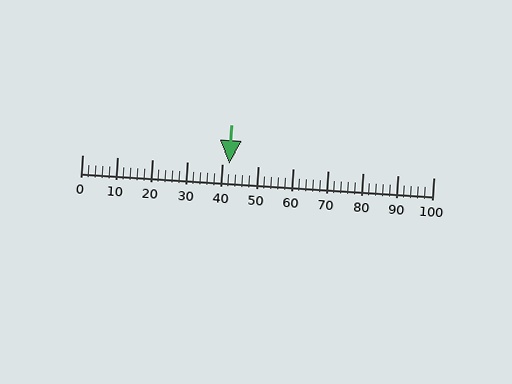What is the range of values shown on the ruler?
The ruler shows values from 0 to 100.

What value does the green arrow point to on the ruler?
The green arrow points to approximately 42.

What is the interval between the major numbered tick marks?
The major tick marks are spaced 10 units apart.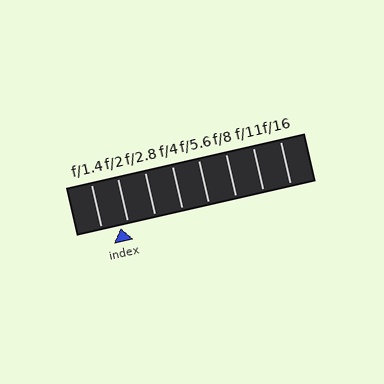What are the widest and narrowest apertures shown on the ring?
The widest aperture shown is f/1.4 and the narrowest is f/16.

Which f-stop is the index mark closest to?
The index mark is closest to f/2.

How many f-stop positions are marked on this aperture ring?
There are 8 f-stop positions marked.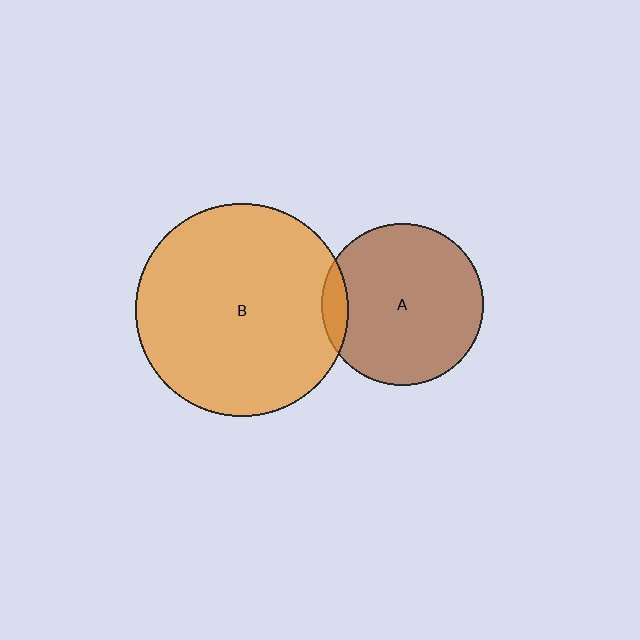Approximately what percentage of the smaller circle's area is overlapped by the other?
Approximately 10%.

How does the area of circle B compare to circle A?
Approximately 1.7 times.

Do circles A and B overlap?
Yes.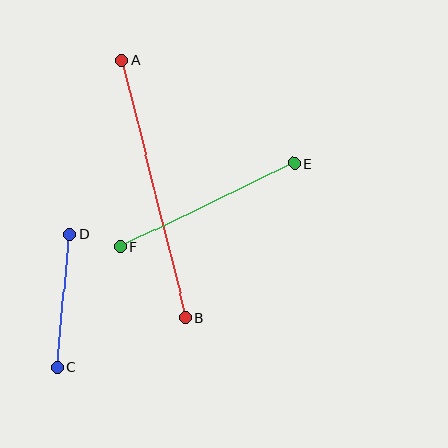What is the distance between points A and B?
The distance is approximately 265 pixels.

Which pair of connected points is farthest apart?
Points A and B are farthest apart.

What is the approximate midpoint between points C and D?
The midpoint is at approximately (64, 301) pixels.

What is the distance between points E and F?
The distance is approximately 193 pixels.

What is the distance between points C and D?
The distance is approximately 134 pixels.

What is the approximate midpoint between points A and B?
The midpoint is at approximately (154, 189) pixels.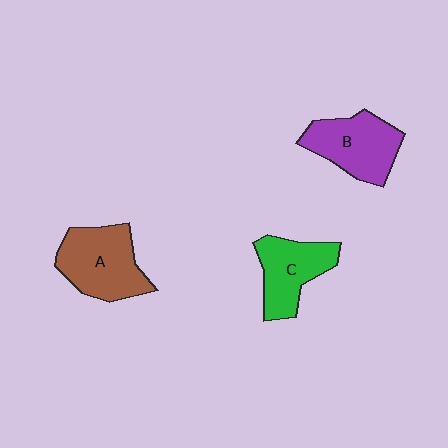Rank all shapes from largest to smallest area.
From largest to smallest: A (brown), B (purple), C (green).